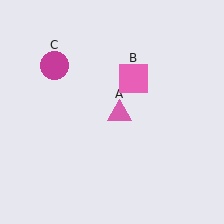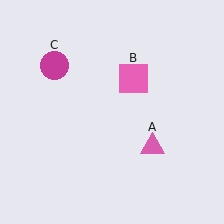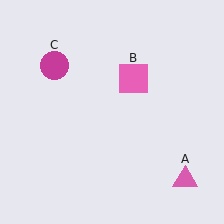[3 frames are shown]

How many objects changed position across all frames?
1 object changed position: pink triangle (object A).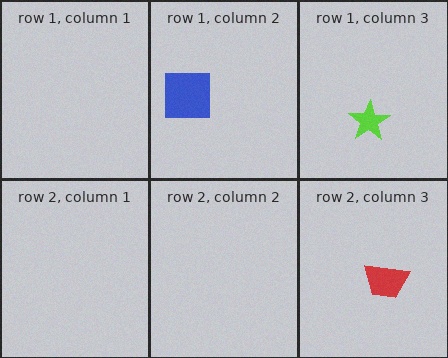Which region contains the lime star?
The row 1, column 3 region.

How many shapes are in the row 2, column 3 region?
1.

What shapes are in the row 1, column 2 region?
The blue square.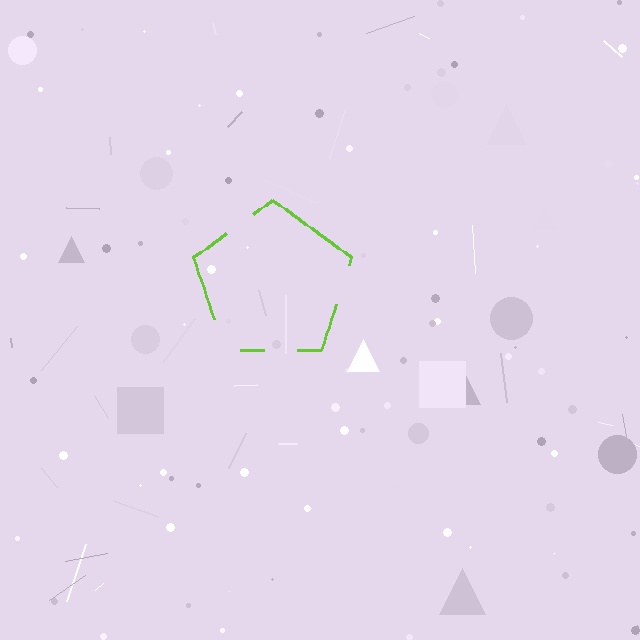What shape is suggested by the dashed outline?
The dashed outline suggests a pentagon.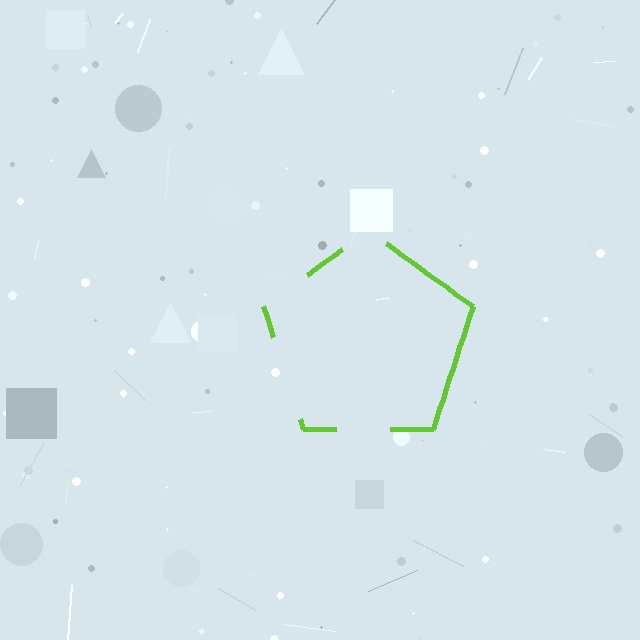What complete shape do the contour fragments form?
The contour fragments form a pentagon.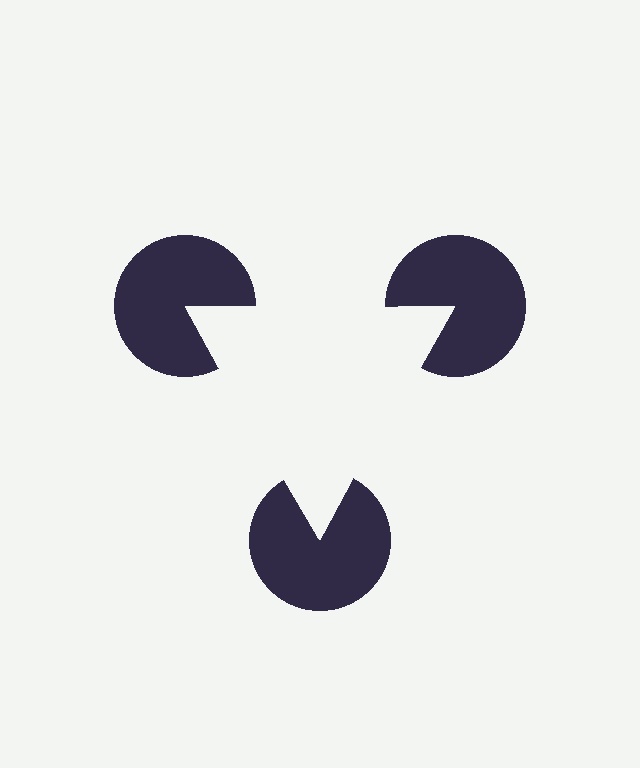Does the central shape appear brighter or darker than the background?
It typically appears slightly brighter than the background, even though no actual brightness change is drawn.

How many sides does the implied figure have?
3 sides.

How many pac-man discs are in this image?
There are 3 — one at each vertex of the illusory triangle.